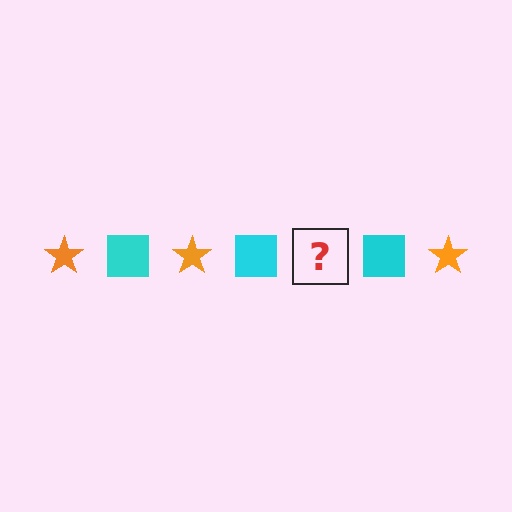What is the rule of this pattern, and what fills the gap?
The rule is that the pattern alternates between orange star and cyan square. The gap should be filled with an orange star.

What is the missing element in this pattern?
The missing element is an orange star.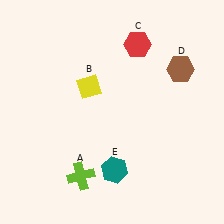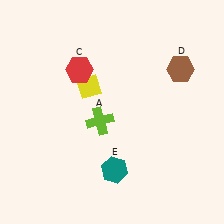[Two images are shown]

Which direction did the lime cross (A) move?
The lime cross (A) moved up.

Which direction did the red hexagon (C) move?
The red hexagon (C) moved left.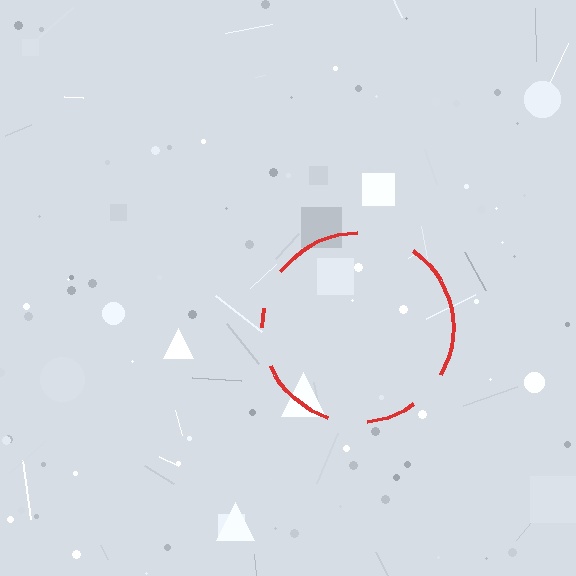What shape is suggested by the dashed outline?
The dashed outline suggests a circle.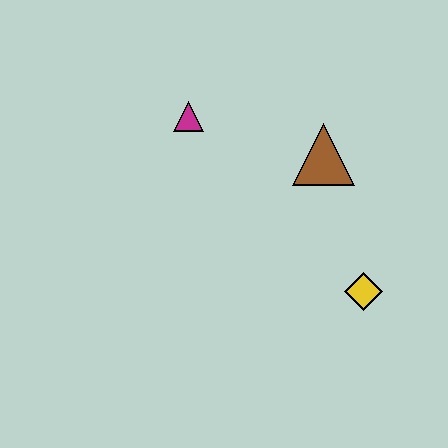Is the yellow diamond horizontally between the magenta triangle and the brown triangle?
No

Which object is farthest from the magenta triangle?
The yellow diamond is farthest from the magenta triangle.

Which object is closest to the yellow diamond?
The brown triangle is closest to the yellow diamond.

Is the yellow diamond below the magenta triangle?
Yes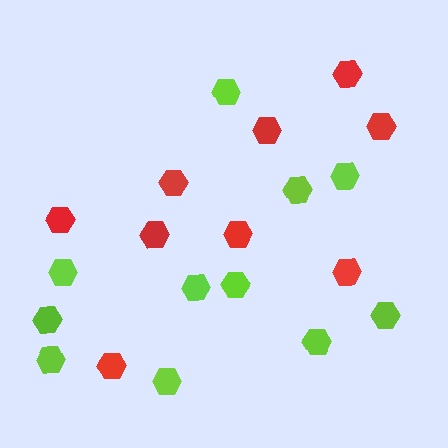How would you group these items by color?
There are 2 groups: one group of red hexagons (9) and one group of lime hexagons (11).